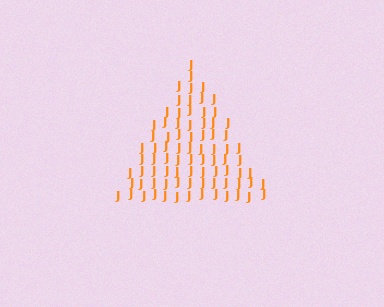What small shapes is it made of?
It is made of small letter J's.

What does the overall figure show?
The overall figure shows a triangle.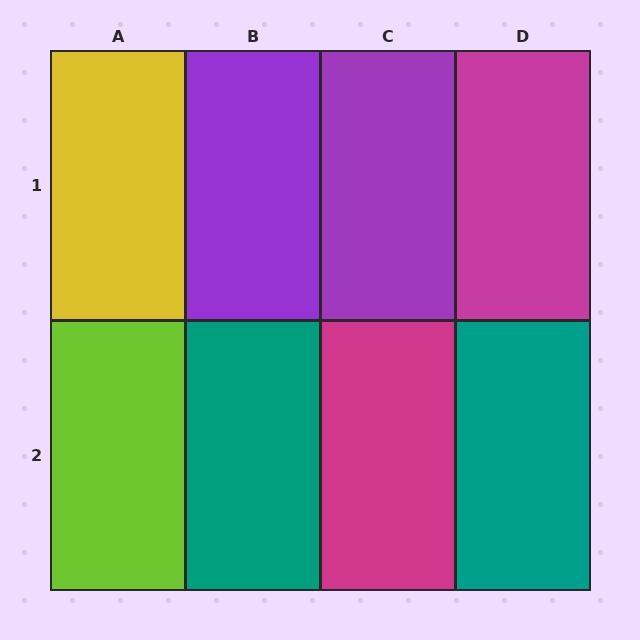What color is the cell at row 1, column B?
Purple.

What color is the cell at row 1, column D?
Magenta.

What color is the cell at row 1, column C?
Purple.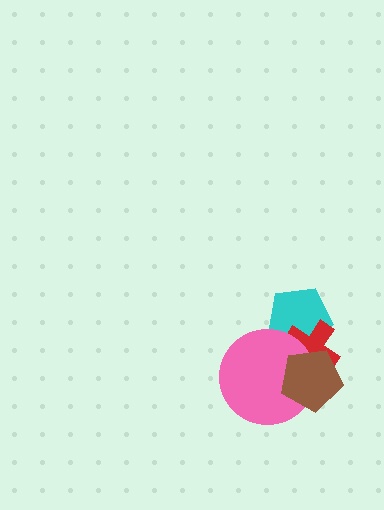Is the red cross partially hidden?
Yes, it is partially covered by another shape.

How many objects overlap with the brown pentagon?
2 objects overlap with the brown pentagon.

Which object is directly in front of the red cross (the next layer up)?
The pink circle is directly in front of the red cross.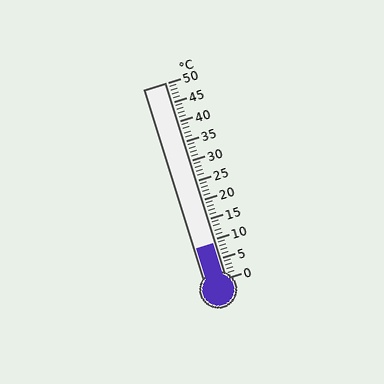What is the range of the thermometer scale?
The thermometer scale ranges from 0°C to 50°C.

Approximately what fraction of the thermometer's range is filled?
The thermometer is filled to approximately 20% of its range.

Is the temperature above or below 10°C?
The temperature is below 10°C.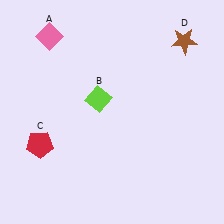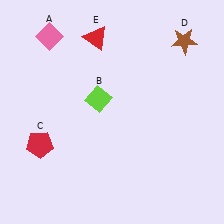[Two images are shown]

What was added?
A red triangle (E) was added in Image 2.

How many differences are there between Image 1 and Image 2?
There is 1 difference between the two images.